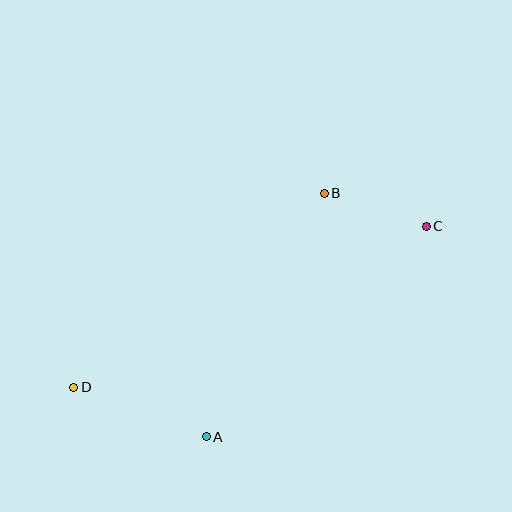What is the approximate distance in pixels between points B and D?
The distance between B and D is approximately 317 pixels.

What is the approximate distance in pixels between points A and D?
The distance between A and D is approximately 141 pixels.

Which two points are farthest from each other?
Points C and D are farthest from each other.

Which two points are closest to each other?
Points B and C are closest to each other.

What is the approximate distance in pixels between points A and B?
The distance between A and B is approximately 271 pixels.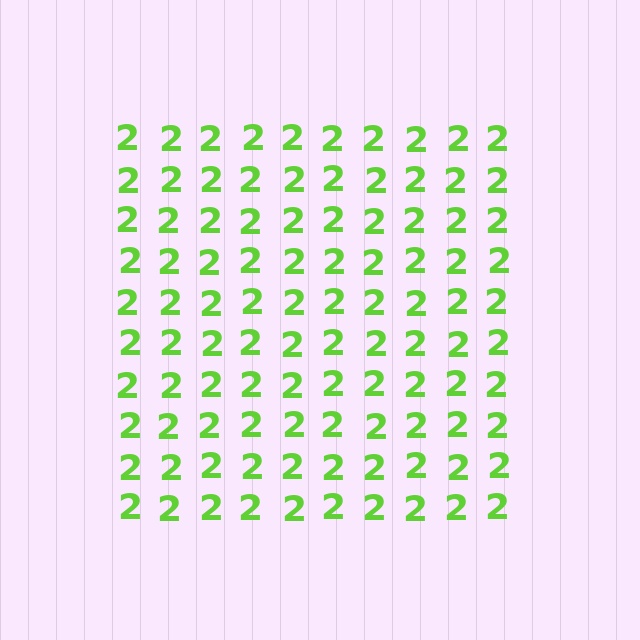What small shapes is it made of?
It is made of small digit 2's.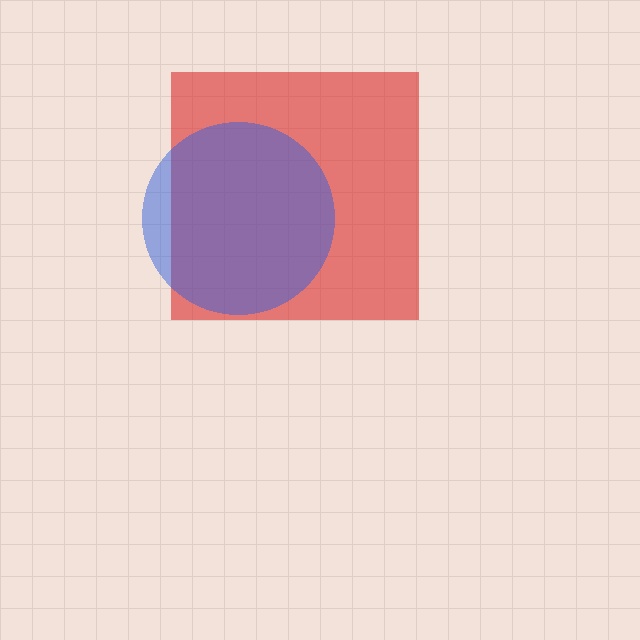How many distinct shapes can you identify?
There are 2 distinct shapes: a red square, a blue circle.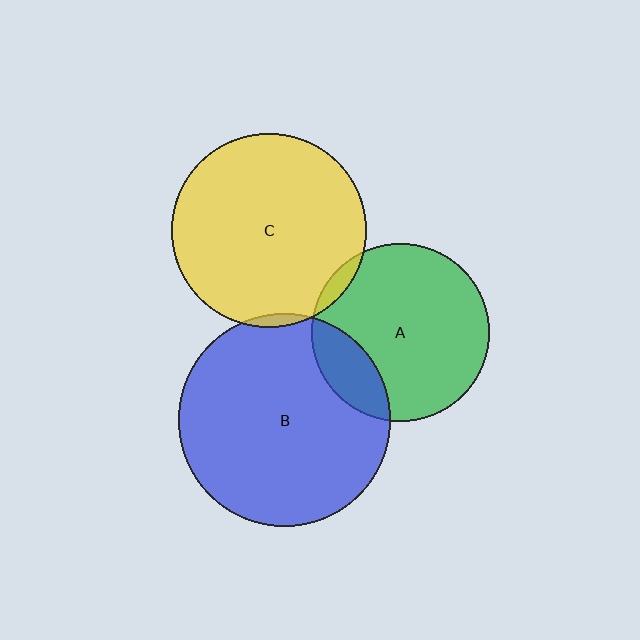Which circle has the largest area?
Circle B (blue).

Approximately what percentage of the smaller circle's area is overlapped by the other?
Approximately 5%.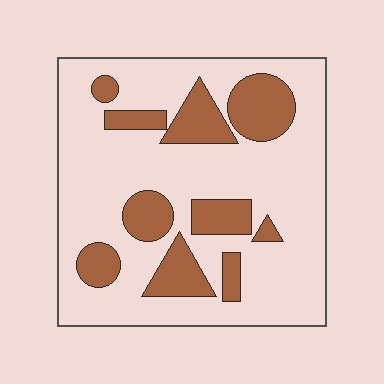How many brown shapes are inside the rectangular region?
10.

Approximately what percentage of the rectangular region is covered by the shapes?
Approximately 25%.